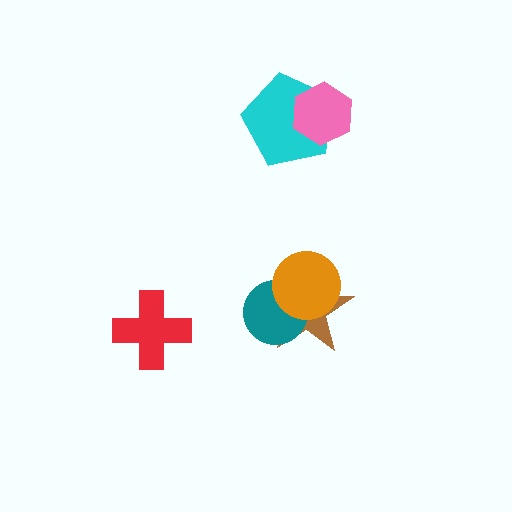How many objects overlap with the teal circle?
2 objects overlap with the teal circle.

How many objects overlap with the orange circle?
2 objects overlap with the orange circle.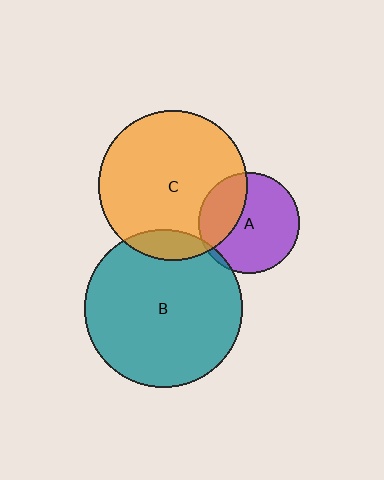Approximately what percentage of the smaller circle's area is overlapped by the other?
Approximately 30%.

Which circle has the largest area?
Circle B (teal).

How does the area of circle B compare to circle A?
Approximately 2.4 times.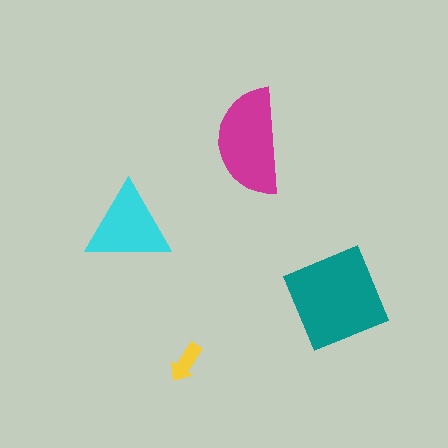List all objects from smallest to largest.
The yellow arrow, the cyan triangle, the magenta semicircle, the teal square.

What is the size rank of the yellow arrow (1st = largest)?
4th.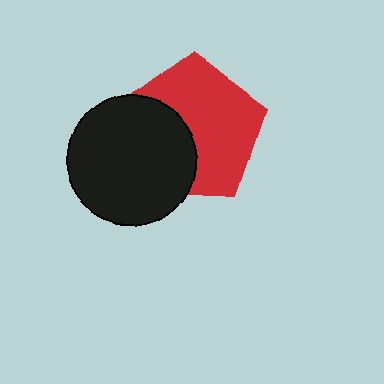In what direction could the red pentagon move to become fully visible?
The red pentagon could move toward the upper-right. That would shift it out from behind the black circle entirely.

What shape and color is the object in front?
The object in front is a black circle.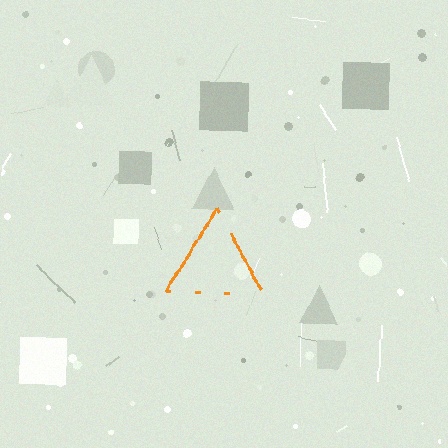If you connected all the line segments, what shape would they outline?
They would outline a triangle.